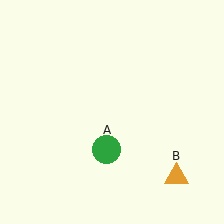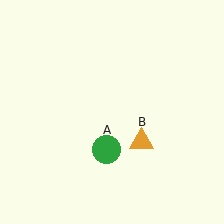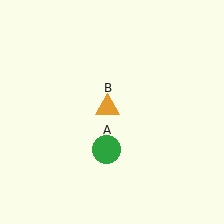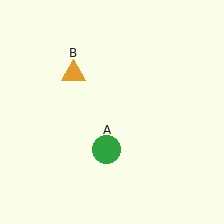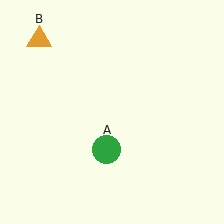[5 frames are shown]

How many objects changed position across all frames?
1 object changed position: orange triangle (object B).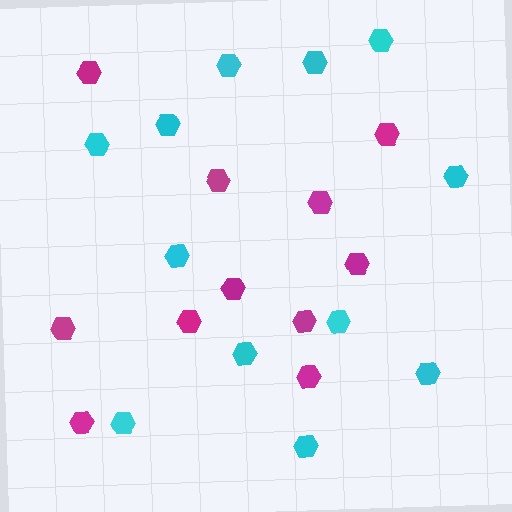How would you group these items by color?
There are 2 groups: one group of cyan hexagons (12) and one group of magenta hexagons (11).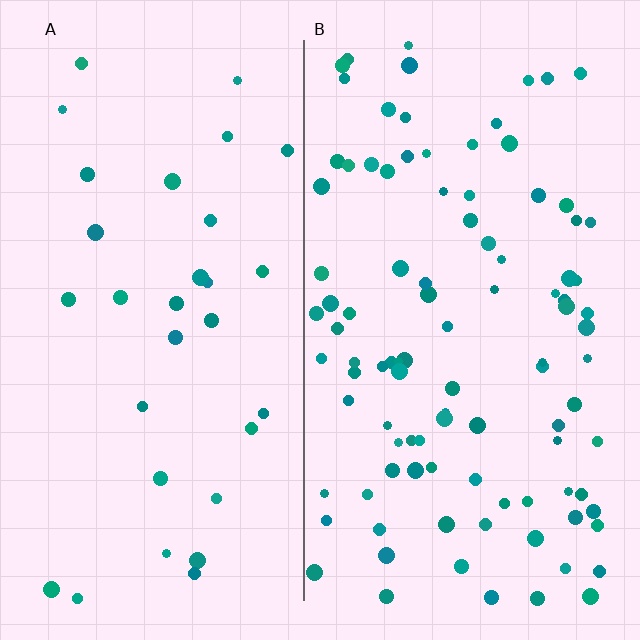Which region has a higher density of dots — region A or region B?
B (the right).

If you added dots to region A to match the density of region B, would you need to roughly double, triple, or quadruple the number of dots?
Approximately triple.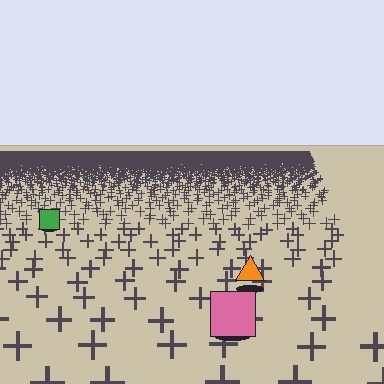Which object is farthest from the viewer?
The green square is farthest from the viewer. It appears smaller and the ground texture around it is denser.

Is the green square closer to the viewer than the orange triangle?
No. The orange triangle is closer — you can tell from the texture gradient: the ground texture is coarser near it.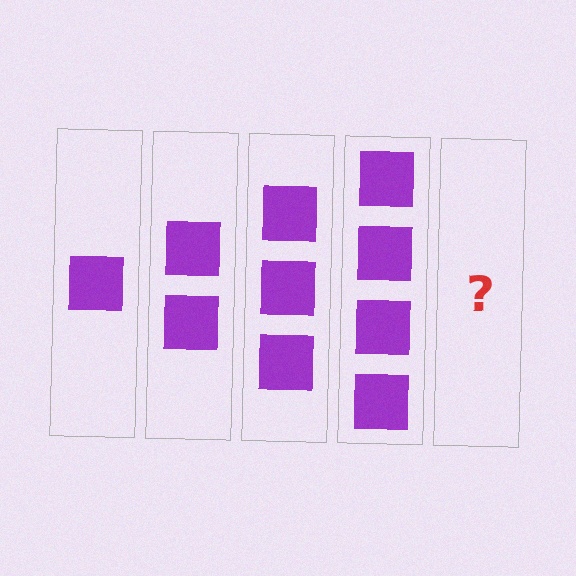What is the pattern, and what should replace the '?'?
The pattern is that each step adds one more square. The '?' should be 5 squares.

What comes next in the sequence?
The next element should be 5 squares.